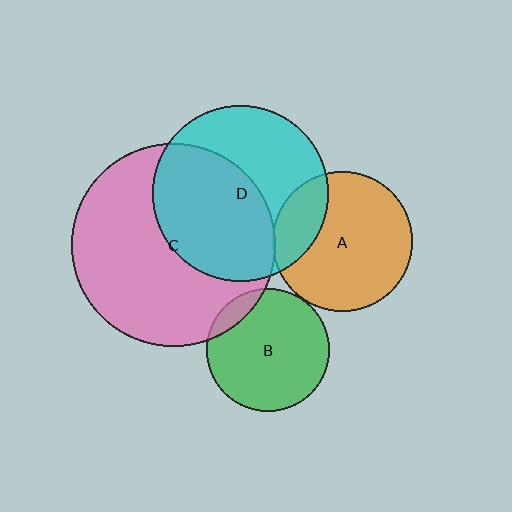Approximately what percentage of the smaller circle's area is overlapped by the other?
Approximately 5%.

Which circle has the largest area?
Circle C (pink).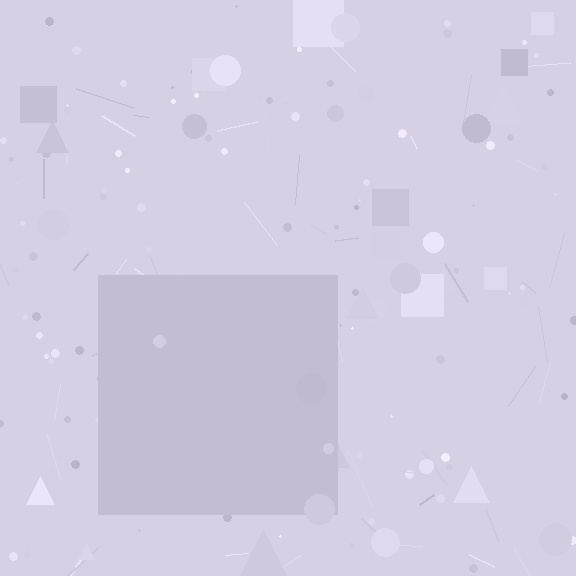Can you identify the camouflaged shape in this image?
The camouflaged shape is a square.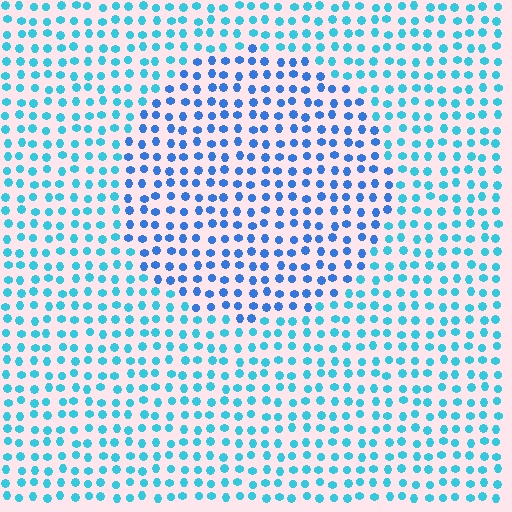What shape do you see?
I see a circle.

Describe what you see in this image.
The image is filled with small cyan elements in a uniform arrangement. A circle-shaped region is visible where the elements are tinted to a slightly different hue, forming a subtle color boundary.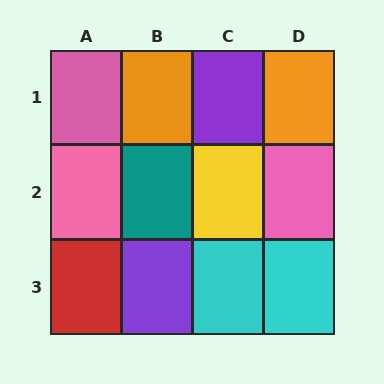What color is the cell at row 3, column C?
Cyan.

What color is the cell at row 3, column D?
Cyan.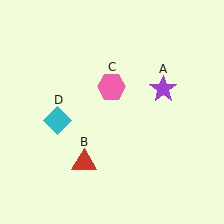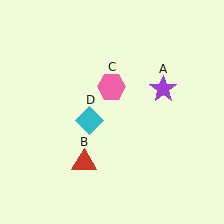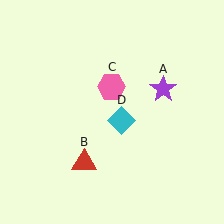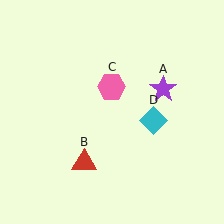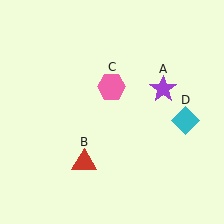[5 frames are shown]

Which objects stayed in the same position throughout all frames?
Purple star (object A) and red triangle (object B) and pink hexagon (object C) remained stationary.